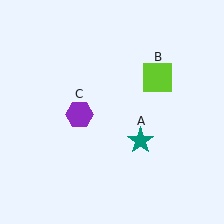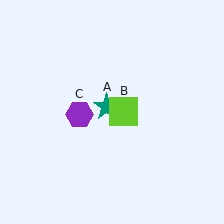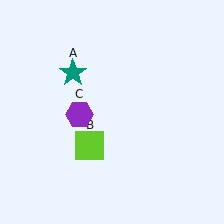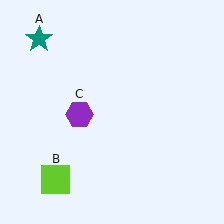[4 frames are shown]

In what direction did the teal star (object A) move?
The teal star (object A) moved up and to the left.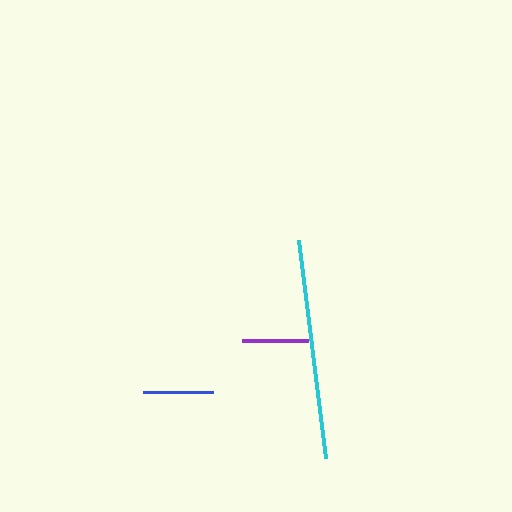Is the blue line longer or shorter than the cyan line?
The cyan line is longer than the blue line.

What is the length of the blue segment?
The blue segment is approximately 70 pixels long.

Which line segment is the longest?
The cyan line is the longest at approximately 220 pixels.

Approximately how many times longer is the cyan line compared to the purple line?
The cyan line is approximately 3.3 times the length of the purple line.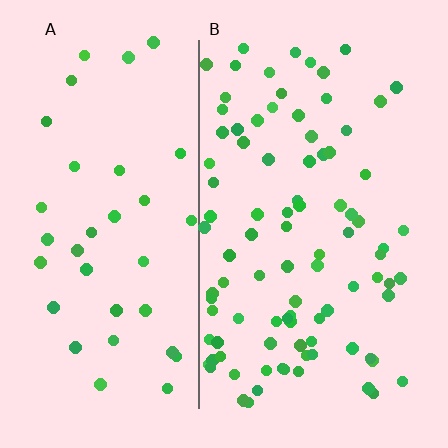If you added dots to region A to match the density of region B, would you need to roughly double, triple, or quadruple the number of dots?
Approximately triple.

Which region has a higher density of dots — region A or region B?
B (the right).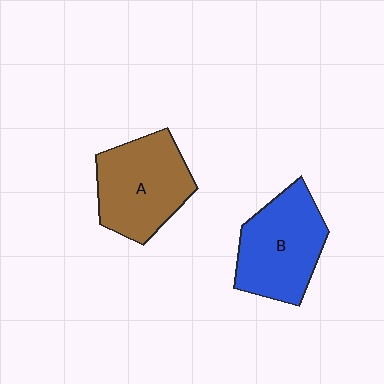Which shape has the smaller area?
Shape B (blue).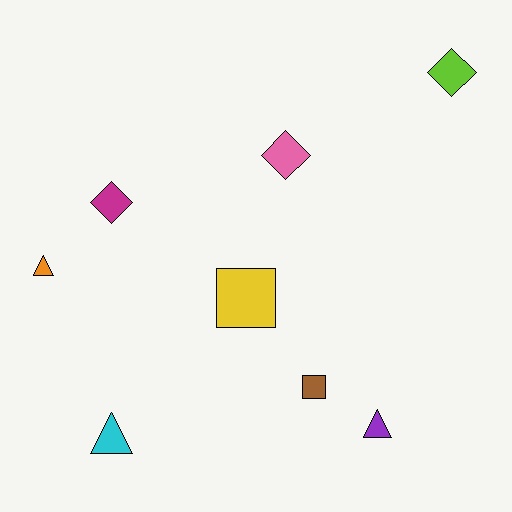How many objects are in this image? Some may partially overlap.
There are 8 objects.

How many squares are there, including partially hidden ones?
There are 2 squares.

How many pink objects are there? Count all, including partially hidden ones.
There is 1 pink object.